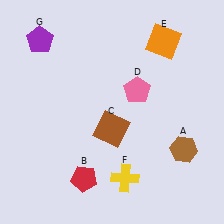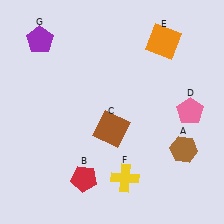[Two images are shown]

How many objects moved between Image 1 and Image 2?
1 object moved between the two images.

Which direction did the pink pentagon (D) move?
The pink pentagon (D) moved right.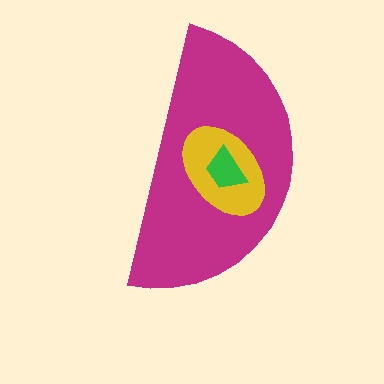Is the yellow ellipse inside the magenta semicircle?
Yes.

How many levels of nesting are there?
3.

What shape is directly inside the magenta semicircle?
The yellow ellipse.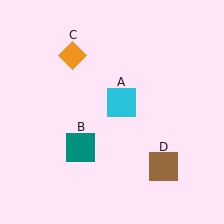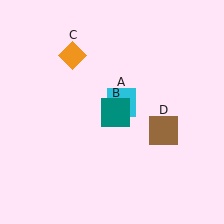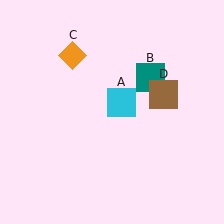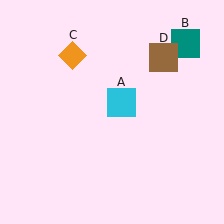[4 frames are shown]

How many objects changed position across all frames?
2 objects changed position: teal square (object B), brown square (object D).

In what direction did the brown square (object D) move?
The brown square (object D) moved up.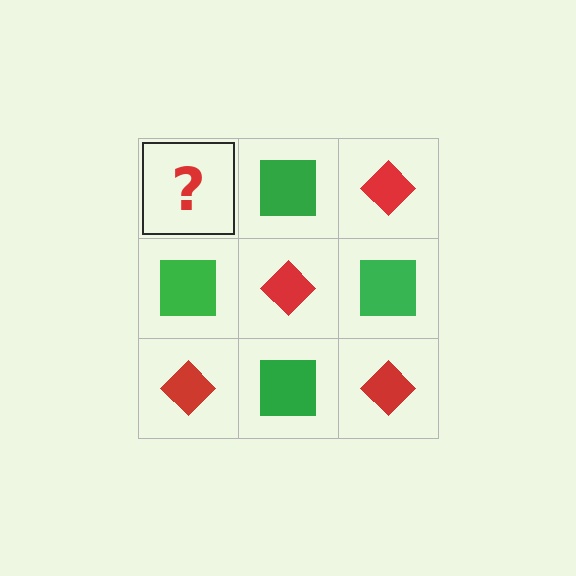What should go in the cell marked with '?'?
The missing cell should contain a red diamond.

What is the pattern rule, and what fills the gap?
The rule is that it alternates red diamond and green square in a checkerboard pattern. The gap should be filled with a red diamond.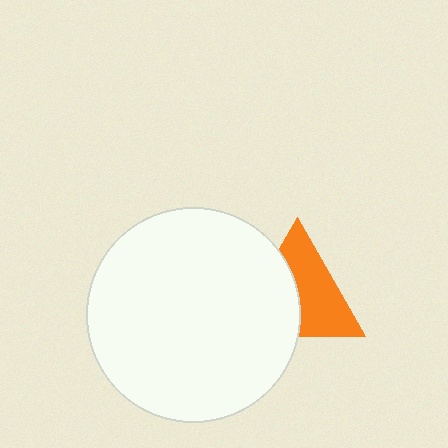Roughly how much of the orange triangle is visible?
About half of it is visible (roughly 55%).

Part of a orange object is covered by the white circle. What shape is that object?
It is a triangle.